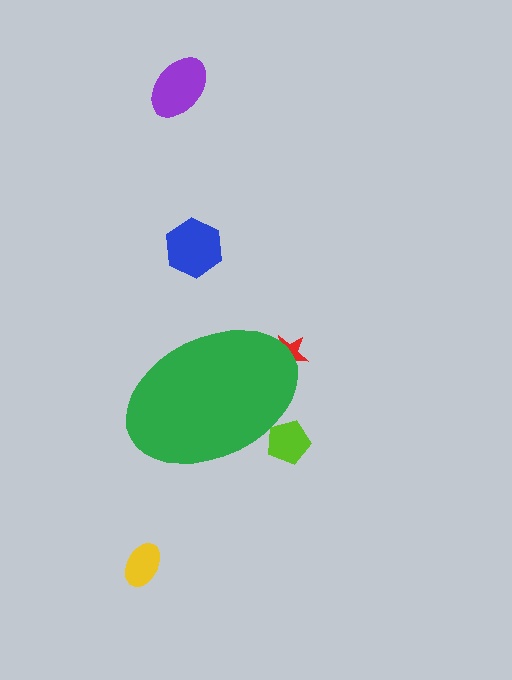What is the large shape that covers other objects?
A green ellipse.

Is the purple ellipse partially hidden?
No, the purple ellipse is fully visible.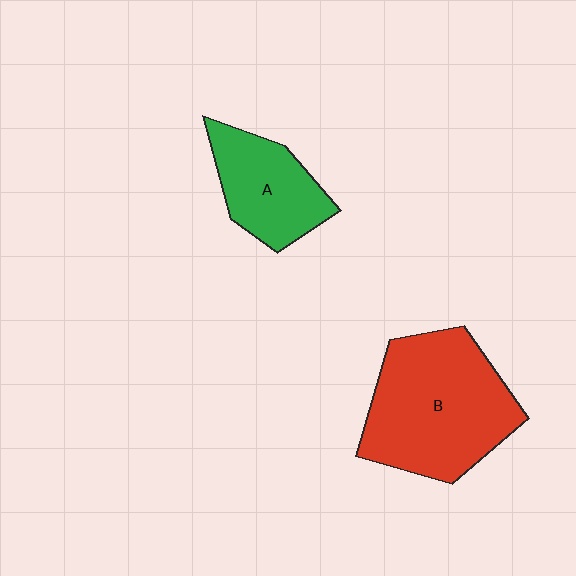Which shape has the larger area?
Shape B (red).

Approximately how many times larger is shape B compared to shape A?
Approximately 1.8 times.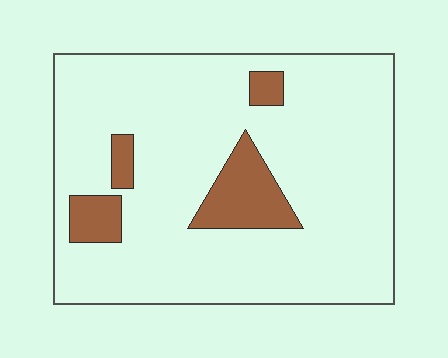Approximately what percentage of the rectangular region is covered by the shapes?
Approximately 15%.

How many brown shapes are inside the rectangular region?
4.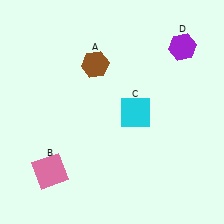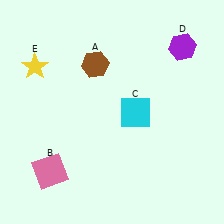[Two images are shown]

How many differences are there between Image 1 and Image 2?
There is 1 difference between the two images.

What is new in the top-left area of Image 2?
A yellow star (E) was added in the top-left area of Image 2.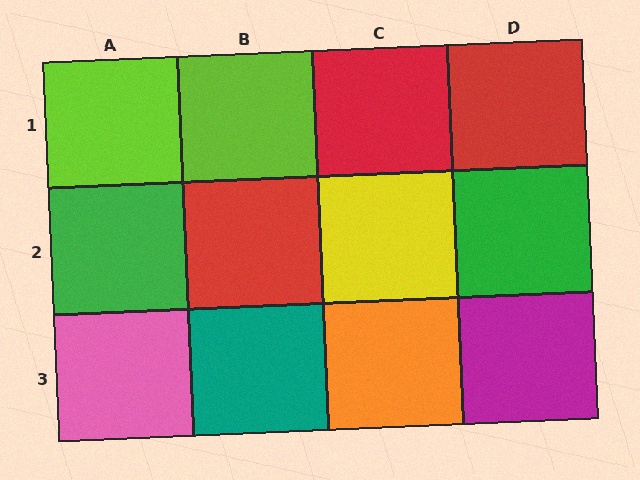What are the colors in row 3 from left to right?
Pink, teal, orange, magenta.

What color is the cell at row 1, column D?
Red.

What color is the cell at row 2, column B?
Red.